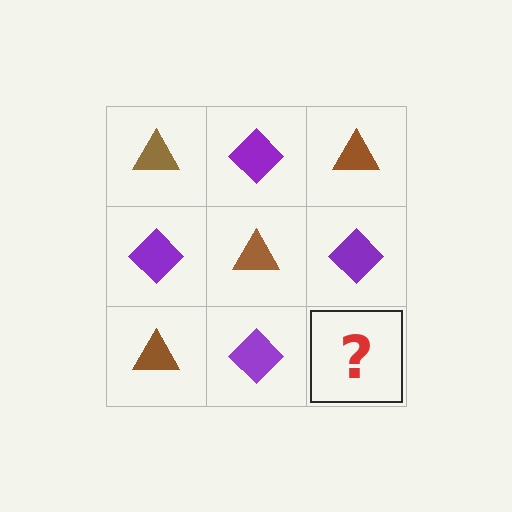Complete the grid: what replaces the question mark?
The question mark should be replaced with a brown triangle.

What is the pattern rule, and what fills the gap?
The rule is that it alternates brown triangle and purple diamond in a checkerboard pattern. The gap should be filled with a brown triangle.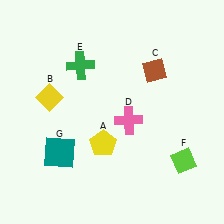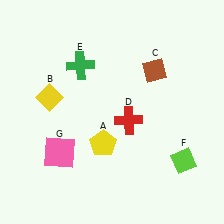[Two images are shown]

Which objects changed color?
D changed from pink to red. G changed from teal to pink.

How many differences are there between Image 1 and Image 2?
There are 2 differences between the two images.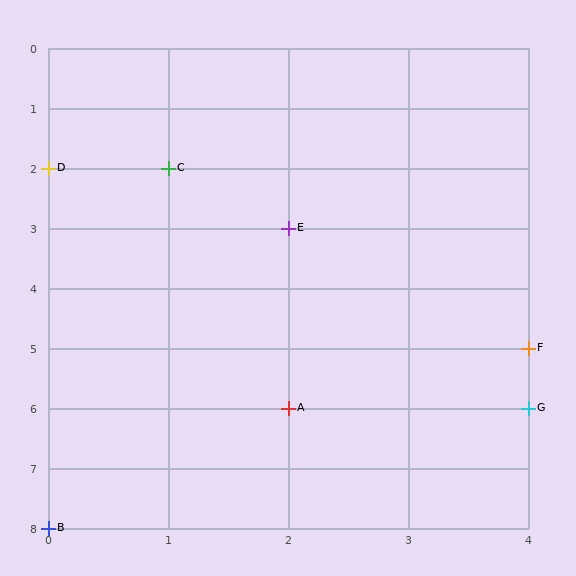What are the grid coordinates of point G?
Point G is at grid coordinates (4, 6).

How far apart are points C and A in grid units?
Points C and A are 1 column and 4 rows apart (about 4.1 grid units diagonally).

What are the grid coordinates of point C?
Point C is at grid coordinates (1, 2).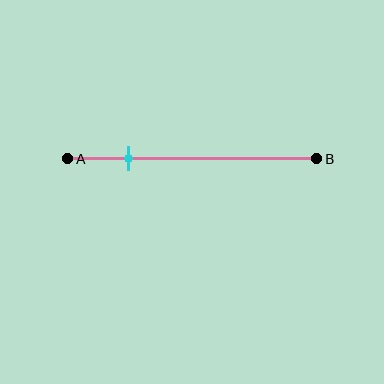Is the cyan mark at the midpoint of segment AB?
No, the mark is at about 25% from A, not at the 50% midpoint.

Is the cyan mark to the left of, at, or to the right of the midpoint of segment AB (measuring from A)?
The cyan mark is to the left of the midpoint of segment AB.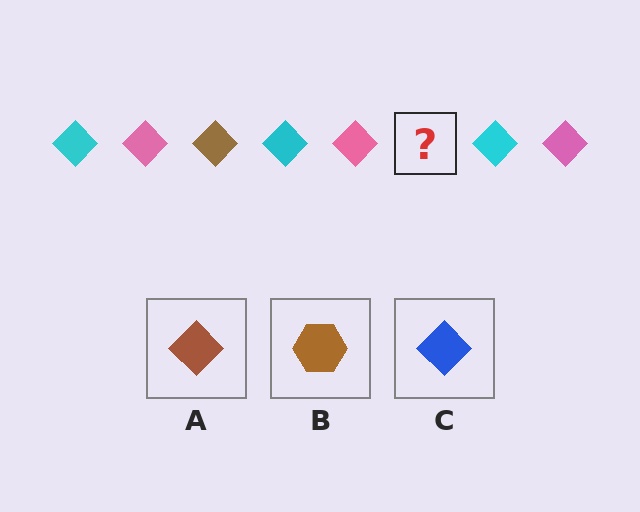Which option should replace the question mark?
Option A.